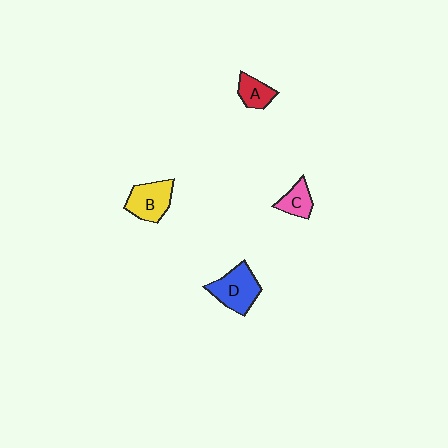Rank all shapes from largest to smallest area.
From largest to smallest: D (blue), B (yellow), A (red), C (pink).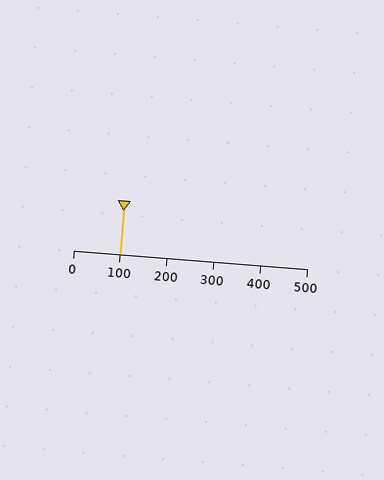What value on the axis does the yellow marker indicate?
The marker indicates approximately 100.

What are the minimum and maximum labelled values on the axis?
The axis runs from 0 to 500.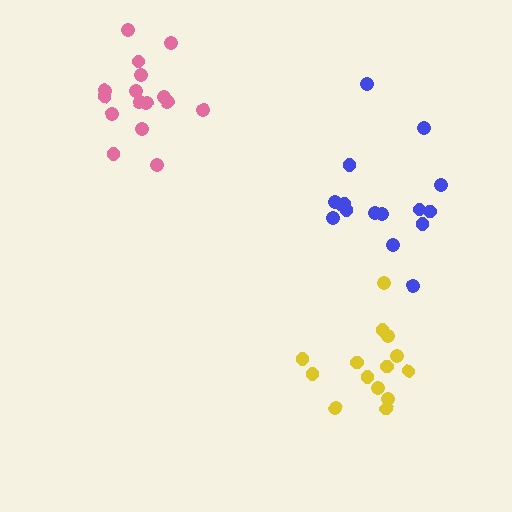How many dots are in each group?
Group 1: 16 dots, Group 2: 16 dots, Group 3: 14 dots (46 total).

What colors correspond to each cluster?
The clusters are colored: pink, blue, yellow.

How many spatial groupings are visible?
There are 3 spatial groupings.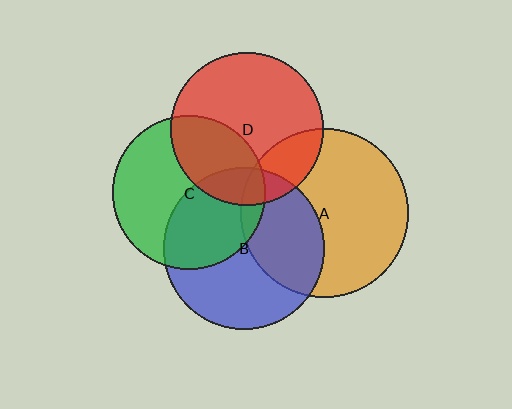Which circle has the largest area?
Circle A (orange).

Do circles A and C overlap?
Yes.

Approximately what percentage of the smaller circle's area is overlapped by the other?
Approximately 10%.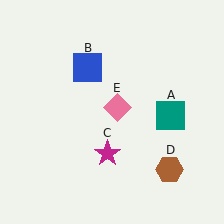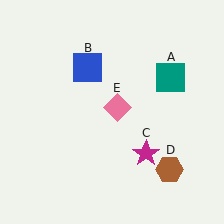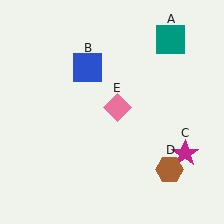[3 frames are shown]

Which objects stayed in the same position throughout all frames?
Blue square (object B) and brown hexagon (object D) and pink diamond (object E) remained stationary.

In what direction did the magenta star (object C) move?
The magenta star (object C) moved right.